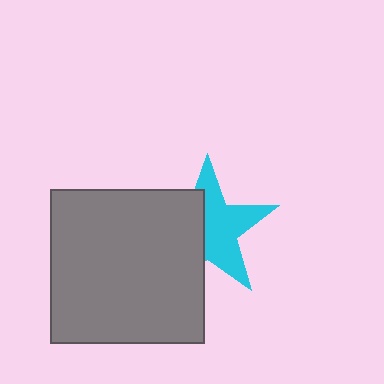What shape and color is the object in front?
The object in front is a gray square.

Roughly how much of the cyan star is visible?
About half of it is visible (roughly 56%).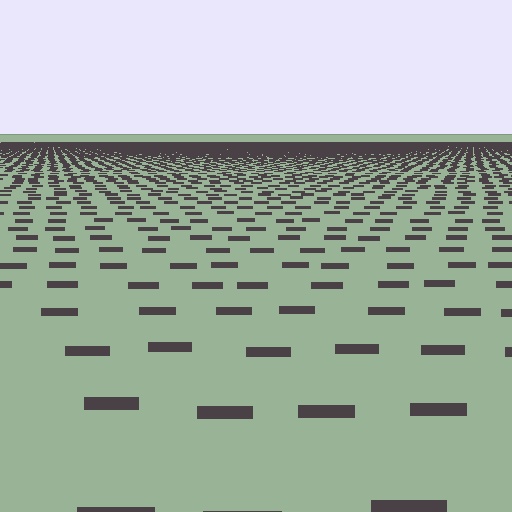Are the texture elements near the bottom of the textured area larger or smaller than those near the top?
Larger. Near the bottom, elements are closer to the viewer and appear at a bigger on-screen size.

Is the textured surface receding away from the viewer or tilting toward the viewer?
The surface is receding away from the viewer. Texture elements get smaller and denser toward the top.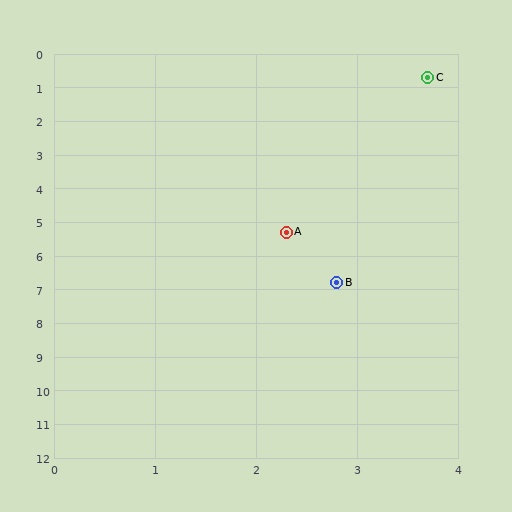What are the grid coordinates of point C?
Point C is at approximately (3.7, 0.7).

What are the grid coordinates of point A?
Point A is at approximately (2.3, 5.3).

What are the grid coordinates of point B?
Point B is at approximately (2.8, 6.8).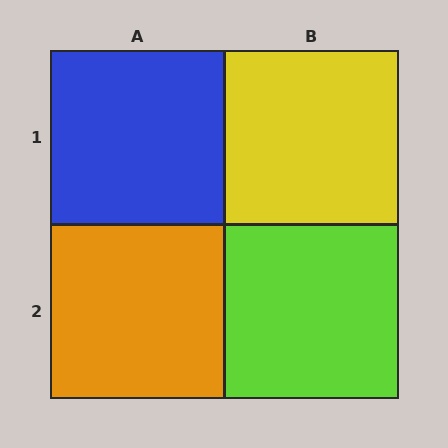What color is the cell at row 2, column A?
Orange.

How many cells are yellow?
1 cell is yellow.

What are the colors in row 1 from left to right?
Blue, yellow.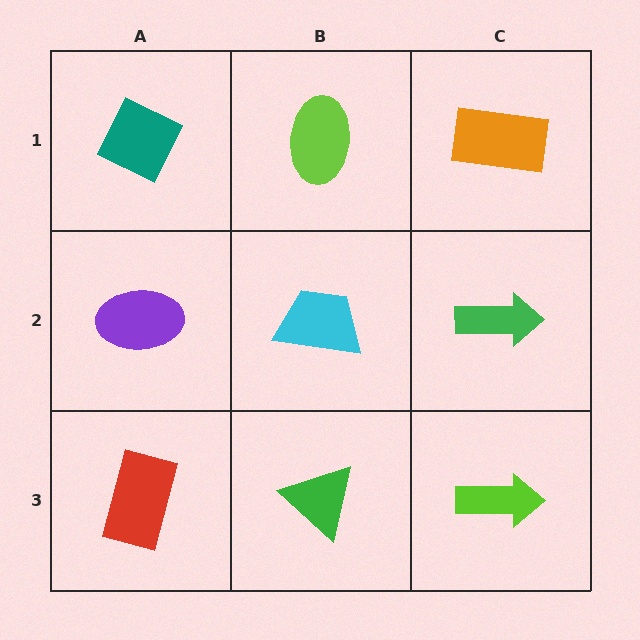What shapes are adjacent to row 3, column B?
A cyan trapezoid (row 2, column B), a red rectangle (row 3, column A), a lime arrow (row 3, column C).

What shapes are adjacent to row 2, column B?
A lime ellipse (row 1, column B), a green triangle (row 3, column B), a purple ellipse (row 2, column A), a green arrow (row 2, column C).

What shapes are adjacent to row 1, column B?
A cyan trapezoid (row 2, column B), a teal diamond (row 1, column A), an orange rectangle (row 1, column C).